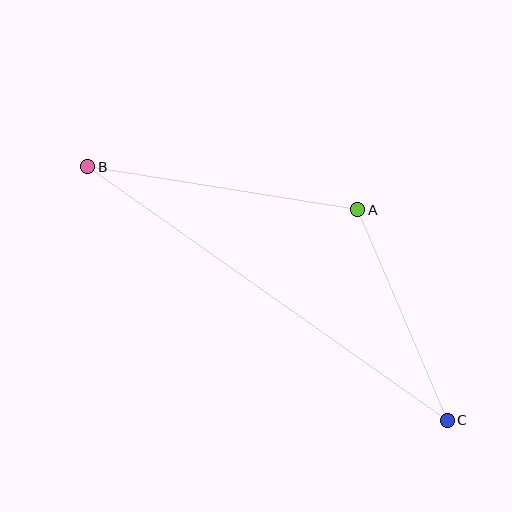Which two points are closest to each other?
Points A and C are closest to each other.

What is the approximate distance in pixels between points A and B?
The distance between A and B is approximately 273 pixels.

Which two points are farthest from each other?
Points B and C are farthest from each other.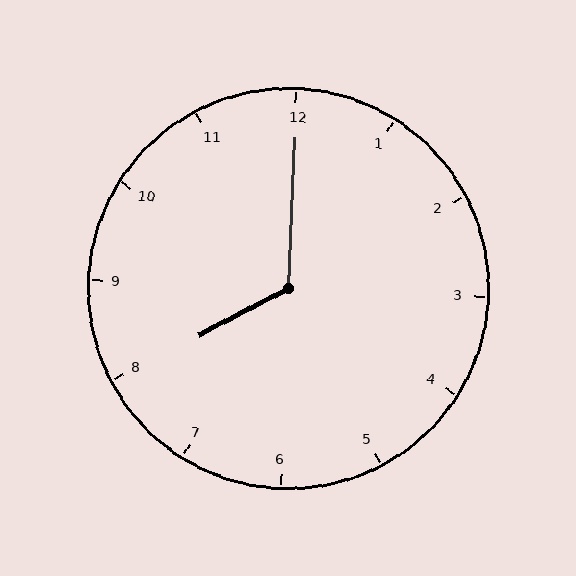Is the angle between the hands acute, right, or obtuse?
It is obtuse.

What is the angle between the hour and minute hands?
Approximately 120 degrees.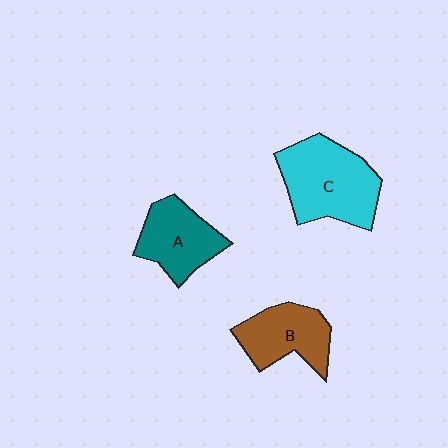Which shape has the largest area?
Shape C (cyan).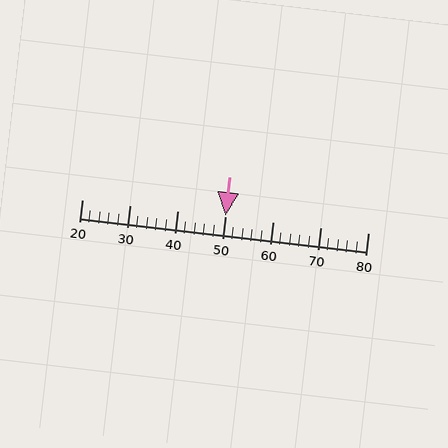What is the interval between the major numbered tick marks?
The major tick marks are spaced 10 units apart.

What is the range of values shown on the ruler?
The ruler shows values from 20 to 80.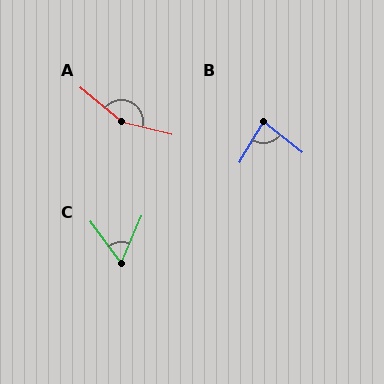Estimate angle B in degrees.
Approximately 83 degrees.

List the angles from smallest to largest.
C (60°), B (83°), A (154°).